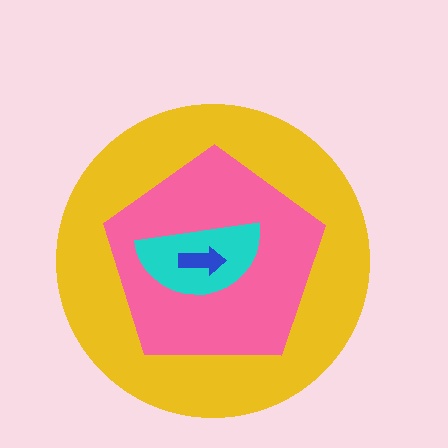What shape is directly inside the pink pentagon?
The cyan semicircle.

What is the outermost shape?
The yellow circle.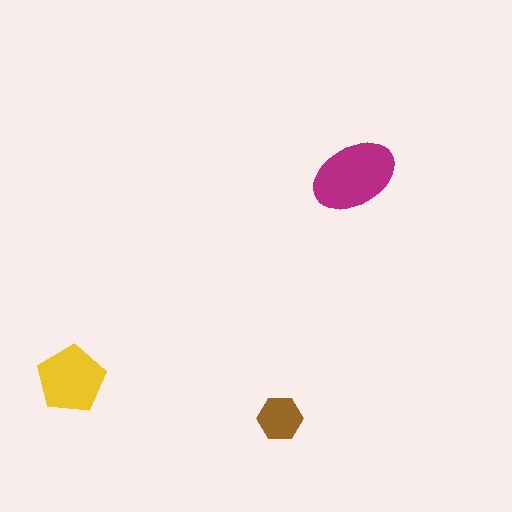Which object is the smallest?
The brown hexagon.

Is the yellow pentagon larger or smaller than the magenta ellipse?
Smaller.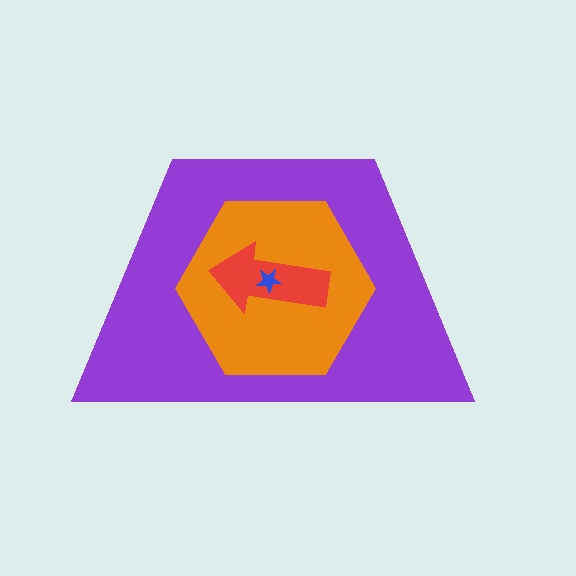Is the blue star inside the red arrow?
Yes.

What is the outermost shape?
The purple trapezoid.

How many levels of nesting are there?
4.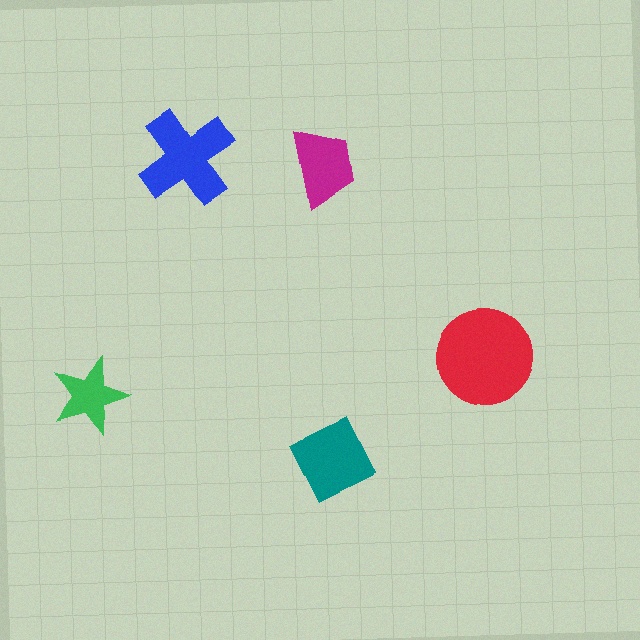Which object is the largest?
The red circle.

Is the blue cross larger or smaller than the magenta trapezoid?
Larger.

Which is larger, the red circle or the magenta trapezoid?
The red circle.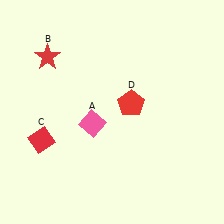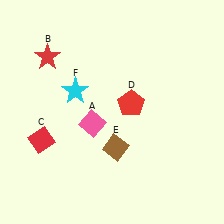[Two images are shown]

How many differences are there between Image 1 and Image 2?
There are 2 differences between the two images.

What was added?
A brown diamond (E), a cyan star (F) were added in Image 2.